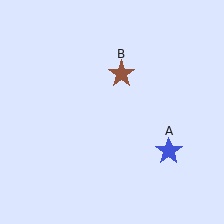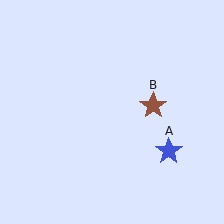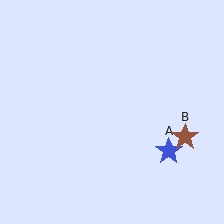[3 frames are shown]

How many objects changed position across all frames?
1 object changed position: brown star (object B).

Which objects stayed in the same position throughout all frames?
Blue star (object A) remained stationary.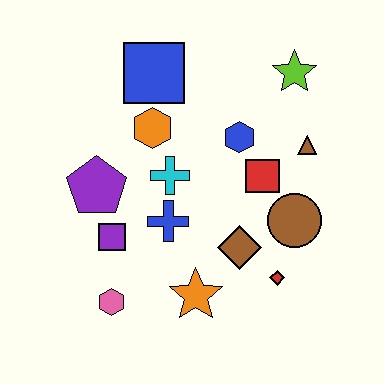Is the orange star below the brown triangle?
Yes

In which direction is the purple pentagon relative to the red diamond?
The purple pentagon is to the left of the red diamond.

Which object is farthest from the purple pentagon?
The lime star is farthest from the purple pentagon.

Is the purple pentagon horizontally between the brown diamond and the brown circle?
No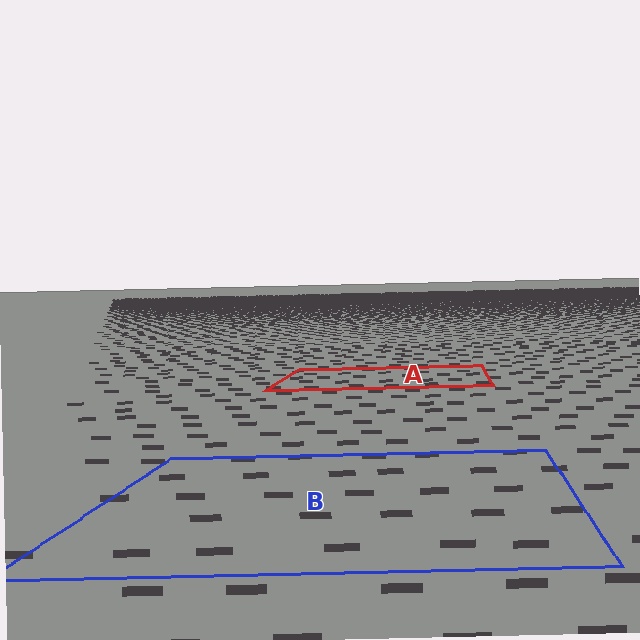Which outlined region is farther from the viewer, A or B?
Region A is farther from the viewer — the texture elements inside it appear smaller and more densely packed.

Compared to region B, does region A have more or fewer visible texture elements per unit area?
Region A has more texture elements per unit area — they are packed more densely because it is farther away.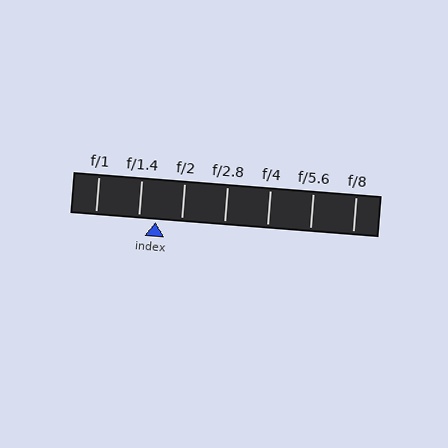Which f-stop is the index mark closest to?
The index mark is closest to f/1.4.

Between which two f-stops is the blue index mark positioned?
The index mark is between f/1.4 and f/2.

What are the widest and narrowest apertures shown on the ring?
The widest aperture shown is f/1 and the narrowest is f/8.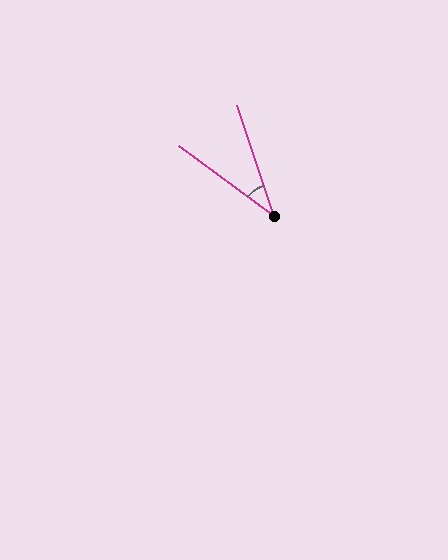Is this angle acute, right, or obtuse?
It is acute.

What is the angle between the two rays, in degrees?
Approximately 35 degrees.